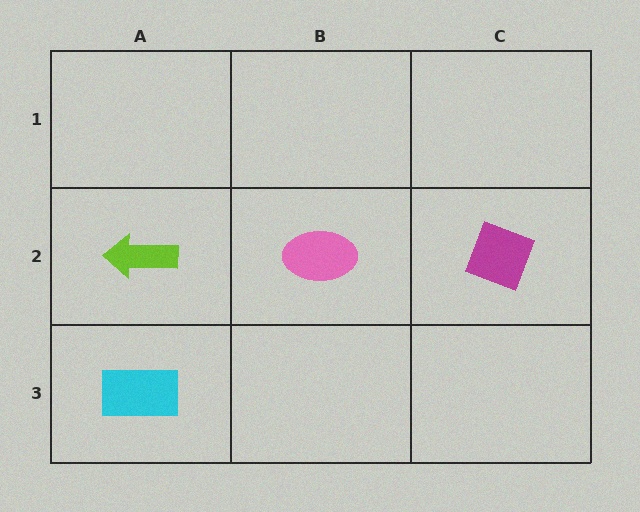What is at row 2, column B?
A pink ellipse.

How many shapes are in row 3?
1 shape.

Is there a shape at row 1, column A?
No, that cell is empty.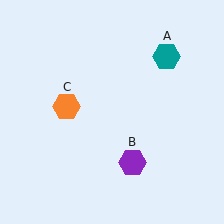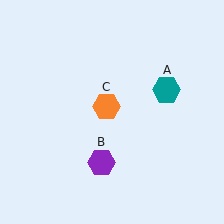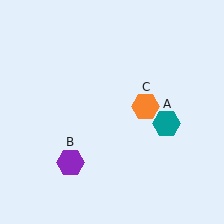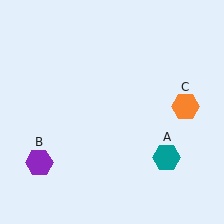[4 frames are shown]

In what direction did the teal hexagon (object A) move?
The teal hexagon (object A) moved down.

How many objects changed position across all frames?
3 objects changed position: teal hexagon (object A), purple hexagon (object B), orange hexagon (object C).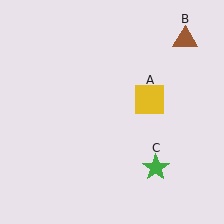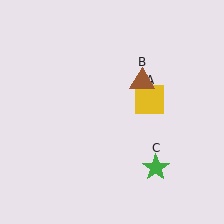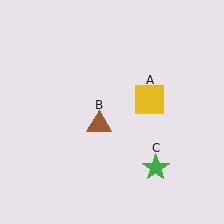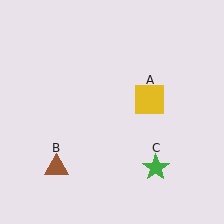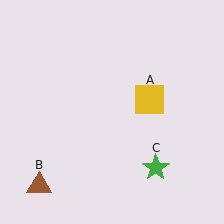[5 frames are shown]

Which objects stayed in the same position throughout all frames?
Yellow square (object A) and green star (object C) remained stationary.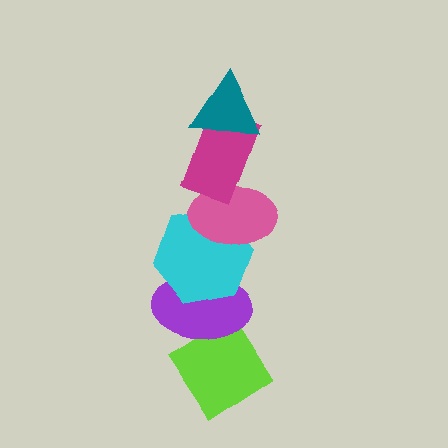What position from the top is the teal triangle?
The teal triangle is 1st from the top.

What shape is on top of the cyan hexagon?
The pink ellipse is on top of the cyan hexagon.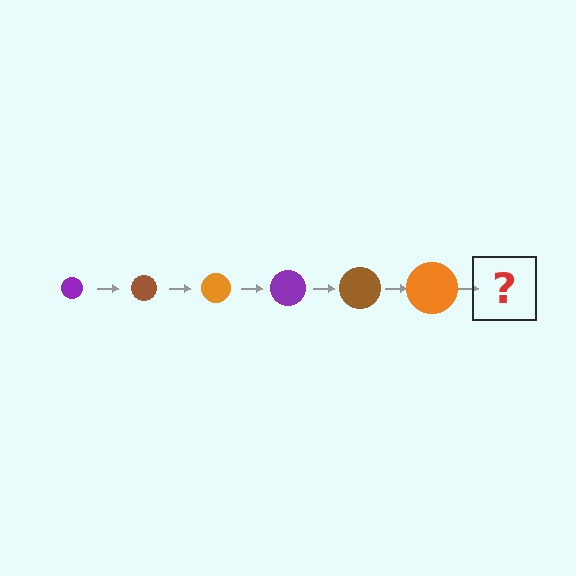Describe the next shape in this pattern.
It should be a purple circle, larger than the previous one.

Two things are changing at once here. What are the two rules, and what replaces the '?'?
The two rules are that the circle grows larger each step and the color cycles through purple, brown, and orange. The '?' should be a purple circle, larger than the previous one.